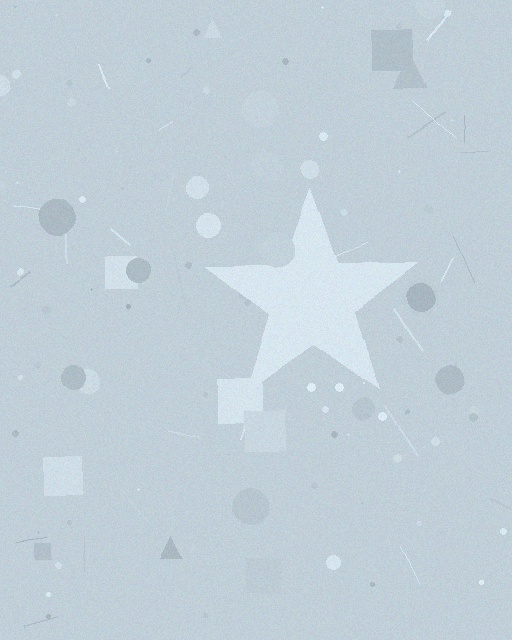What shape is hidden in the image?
A star is hidden in the image.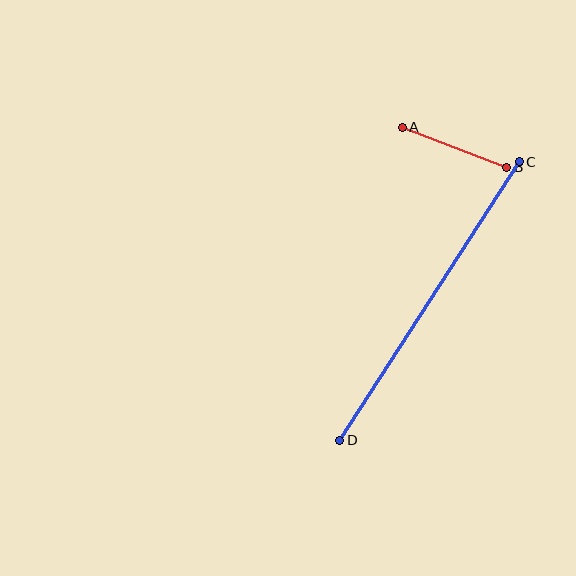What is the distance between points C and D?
The distance is approximately 331 pixels.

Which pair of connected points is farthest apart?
Points C and D are farthest apart.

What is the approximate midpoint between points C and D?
The midpoint is at approximately (429, 301) pixels.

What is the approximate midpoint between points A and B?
The midpoint is at approximately (455, 147) pixels.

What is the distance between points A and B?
The distance is approximately 112 pixels.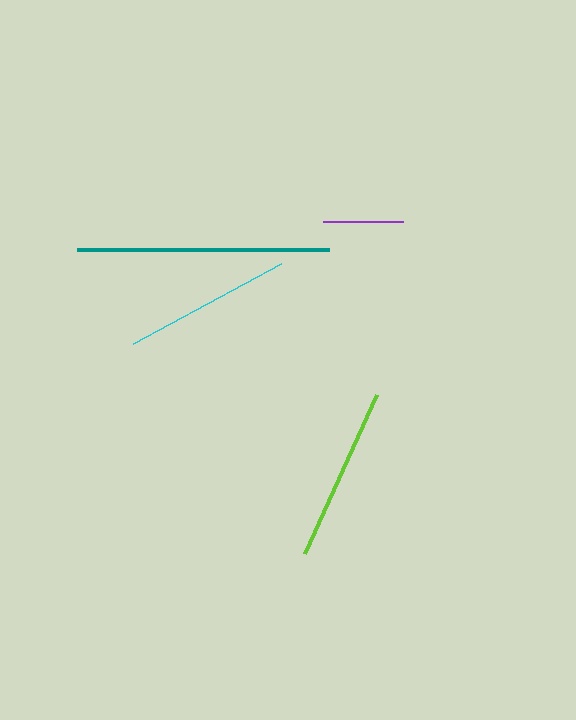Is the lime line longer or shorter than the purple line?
The lime line is longer than the purple line.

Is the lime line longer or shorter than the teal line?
The teal line is longer than the lime line.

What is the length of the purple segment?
The purple segment is approximately 80 pixels long.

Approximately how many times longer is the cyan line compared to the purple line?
The cyan line is approximately 2.1 times the length of the purple line.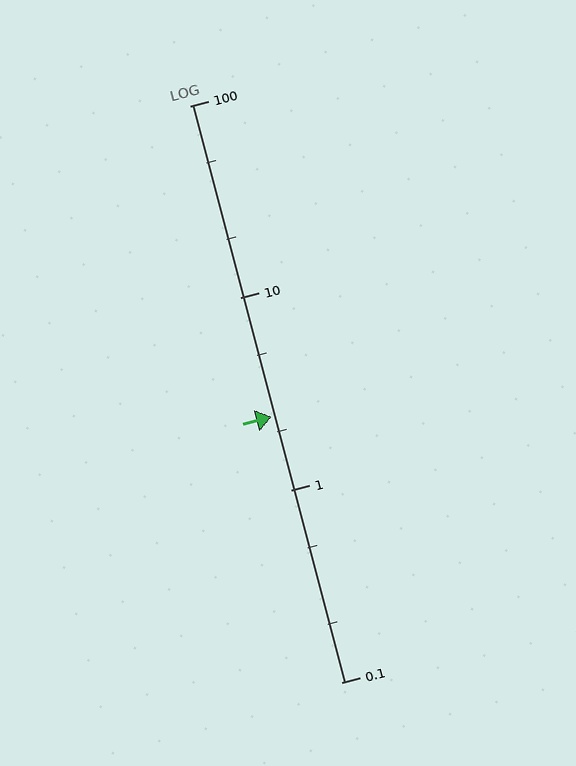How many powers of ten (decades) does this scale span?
The scale spans 3 decades, from 0.1 to 100.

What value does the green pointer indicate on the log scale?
The pointer indicates approximately 2.4.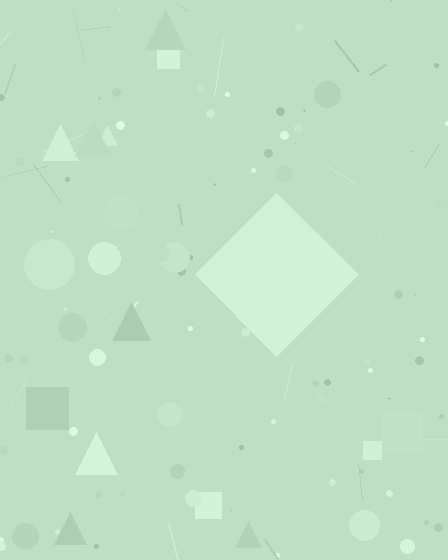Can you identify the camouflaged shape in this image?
The camouflaged shape is a diamond.